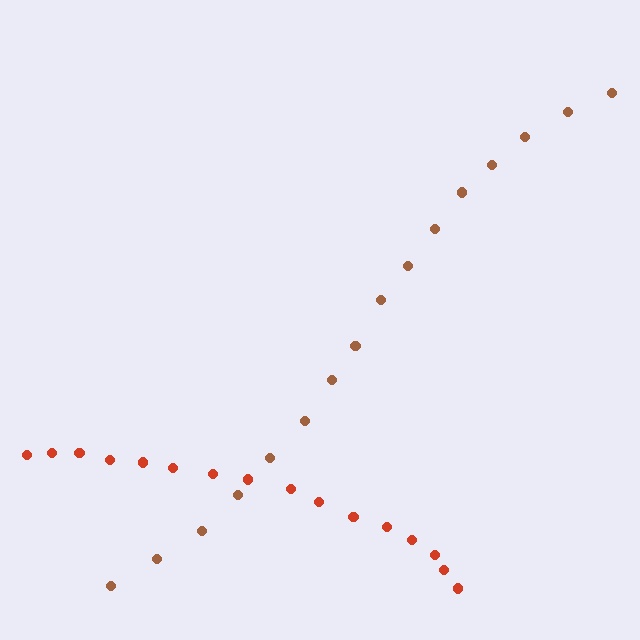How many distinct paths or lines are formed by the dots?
There are 2 distinct paths.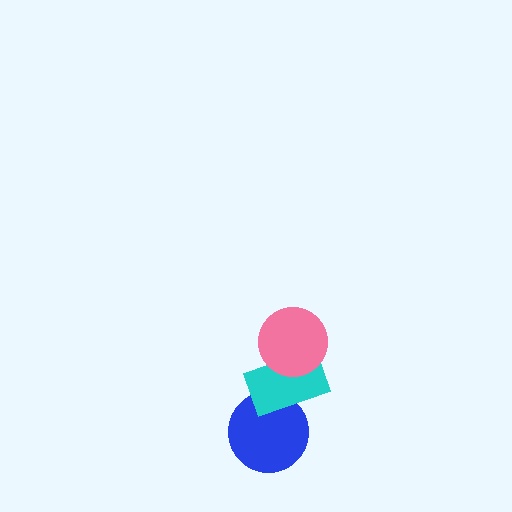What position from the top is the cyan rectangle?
The cyan rectangle is 2nd from the top.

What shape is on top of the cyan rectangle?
The pink circle is on top of the cyan rectangle.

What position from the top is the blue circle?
The blue circle is 3rd from the top.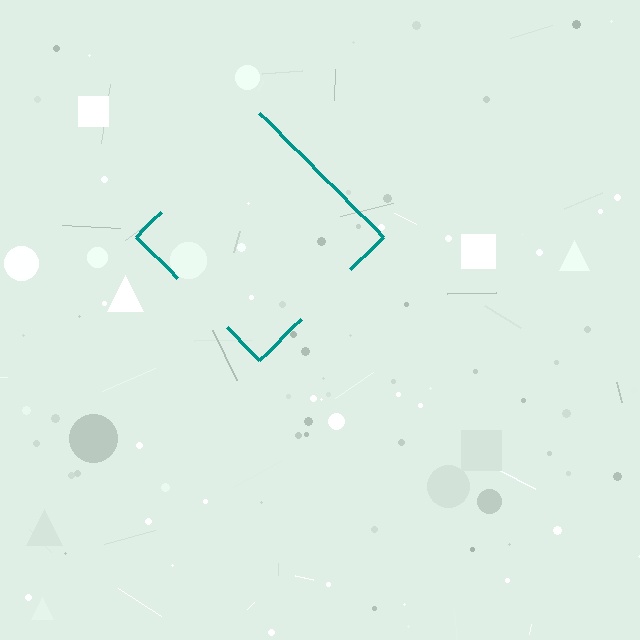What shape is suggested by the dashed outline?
The dashed outline suggests a diamond.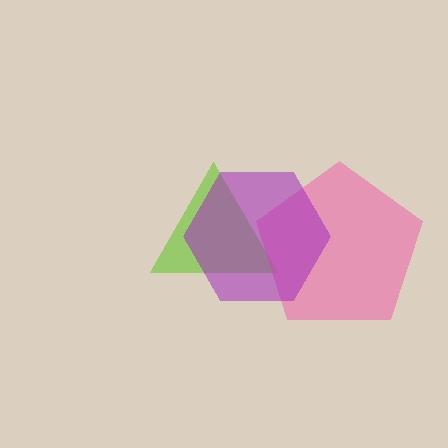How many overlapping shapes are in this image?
There are 3 overlapping shapes in the image.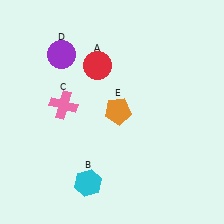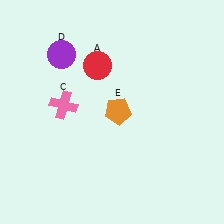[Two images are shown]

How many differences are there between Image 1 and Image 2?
There is 1 difference between the two images.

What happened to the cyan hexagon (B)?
The cyan hexagon (B) was removed in Image 2. It was in the bottom-left area of Image 1.